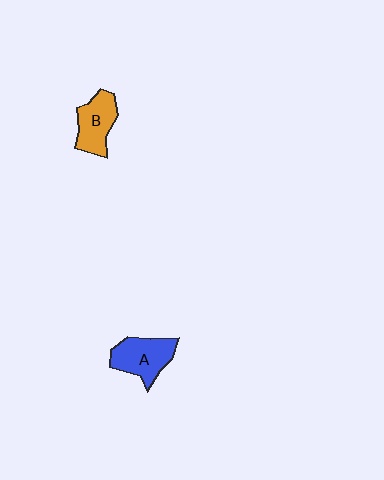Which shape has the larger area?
Shape A (blue).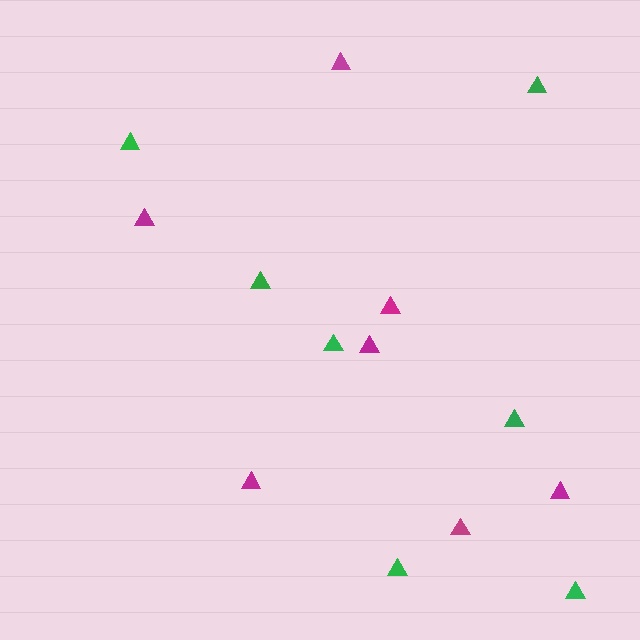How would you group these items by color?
There are 2 groups: one group of magenta triangles (7) and one group of green triangles (7).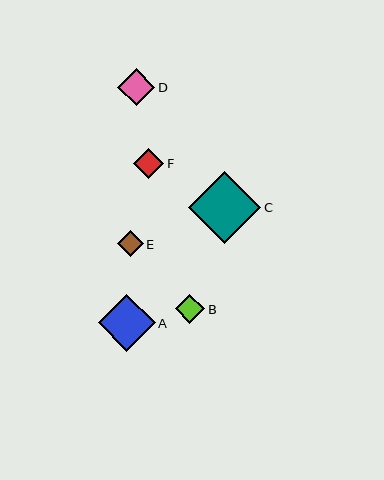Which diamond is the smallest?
Diamond E is the smallest with a size of approximately 26 pixels.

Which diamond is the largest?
Diamond C is the largest with a size of approximately 72 pixels.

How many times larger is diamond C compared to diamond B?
Diamond C is approximately 2.4 times the size of diamond B.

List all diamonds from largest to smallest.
From largest to smallest: C, A, D, F, B, E.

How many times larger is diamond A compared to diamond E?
Diamond A is approximately 2.2 times the size of diamond E.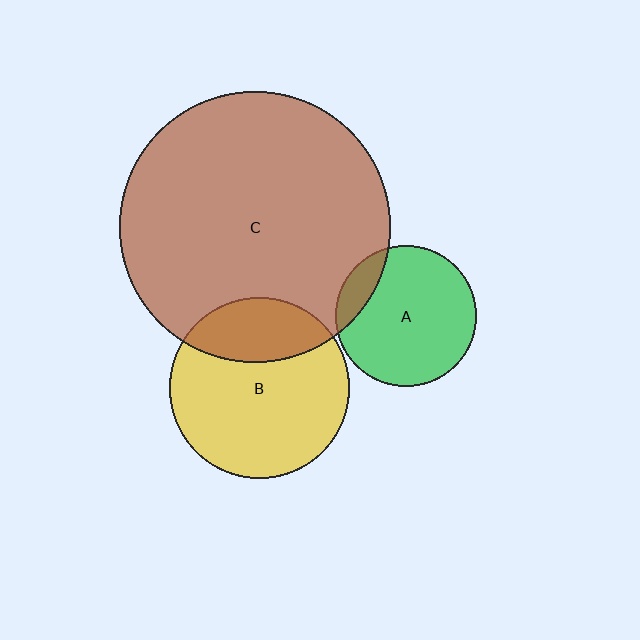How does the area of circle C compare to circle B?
Approximately 2.3 times.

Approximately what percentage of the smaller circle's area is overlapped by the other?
Approximately 25%.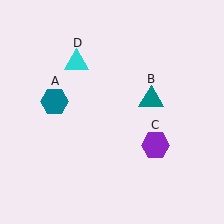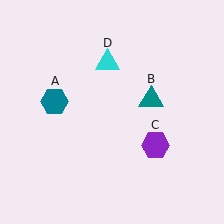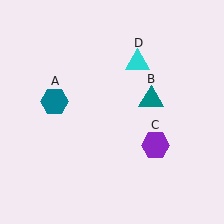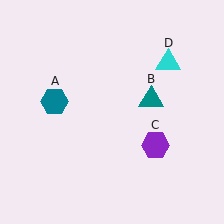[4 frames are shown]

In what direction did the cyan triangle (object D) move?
The cyan triangle (object D) moved right.